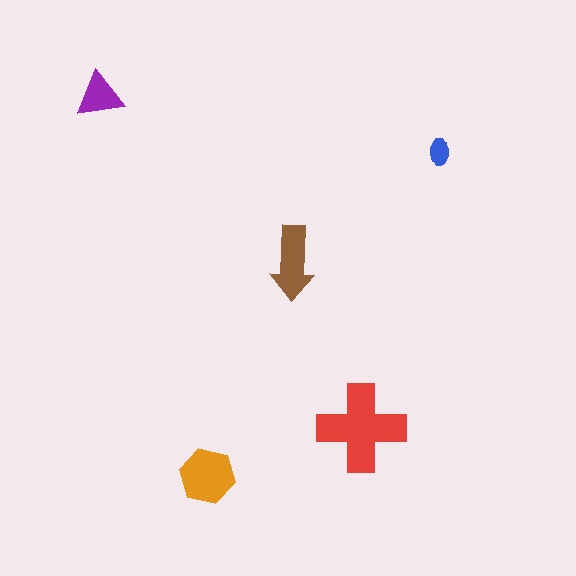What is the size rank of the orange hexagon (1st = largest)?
2nd.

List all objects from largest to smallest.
The red cross, the orange hexagon, the brown arrow, the purple triangle, the blue ellipse.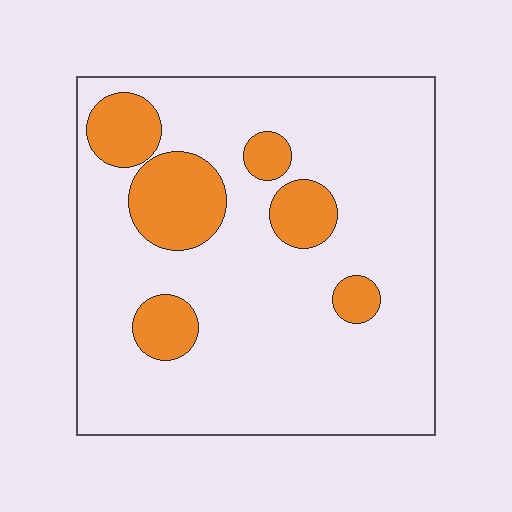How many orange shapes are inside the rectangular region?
6.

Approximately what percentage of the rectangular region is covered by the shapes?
Approximately 20%.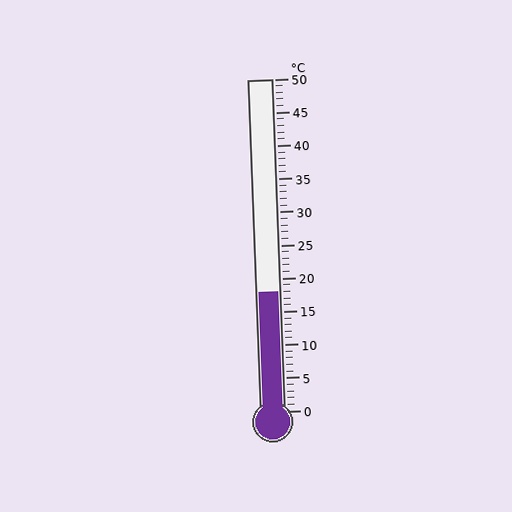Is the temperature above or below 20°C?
The temperature is below 20°C.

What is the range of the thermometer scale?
The thermometer scale ranges from 0°C to 50°C.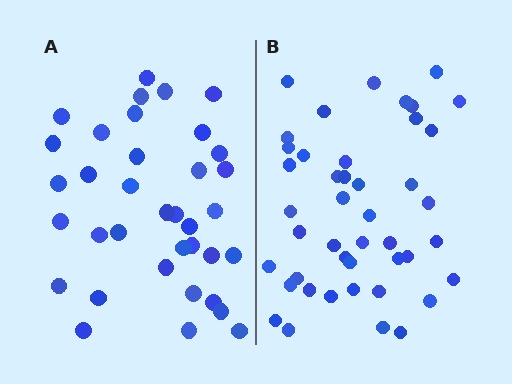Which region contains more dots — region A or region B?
Region B (the right region) has more dots.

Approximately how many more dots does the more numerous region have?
Region B has roughly 8 or so more dots than region A.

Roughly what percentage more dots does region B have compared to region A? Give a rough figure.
About 20% more.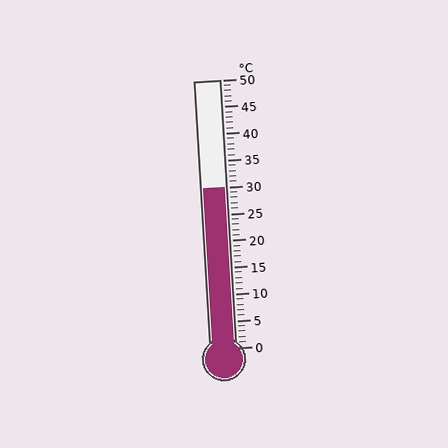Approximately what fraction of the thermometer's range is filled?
The thermometer is filled to approximately 60% of its range.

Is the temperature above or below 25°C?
The temperature is above 25°C.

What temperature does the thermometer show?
The thermometer shows approximately 30°C.